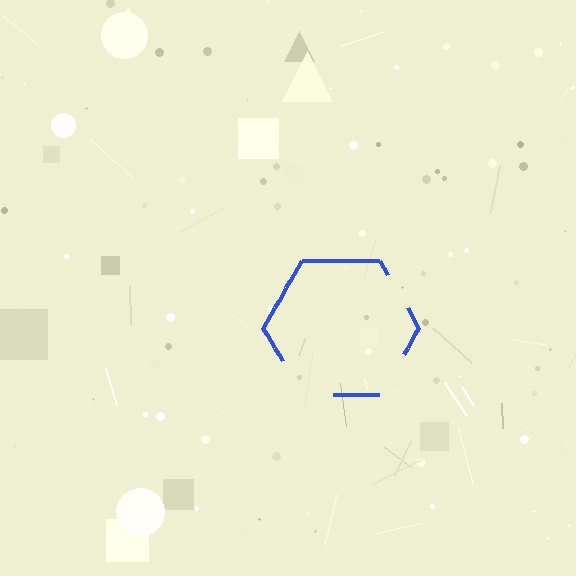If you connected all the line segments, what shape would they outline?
They would outline a hexagon.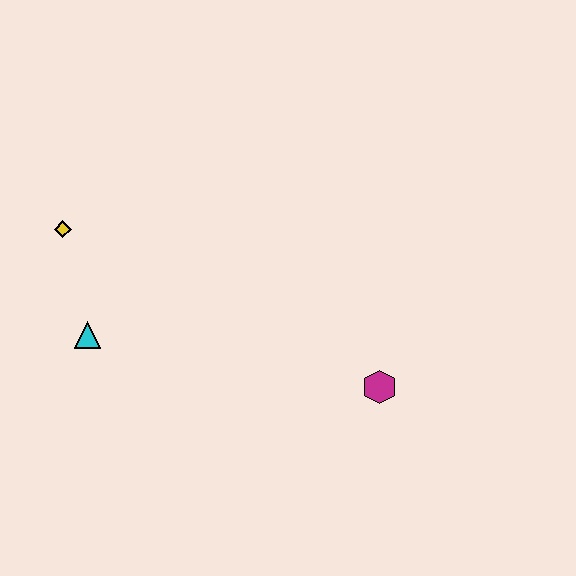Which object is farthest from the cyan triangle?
The magenta hexagon is farthest from the cyan triangle.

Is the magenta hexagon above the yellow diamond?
No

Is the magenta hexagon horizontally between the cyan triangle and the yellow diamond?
No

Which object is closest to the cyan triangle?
The yellow diamond is closest to the cyan triangle.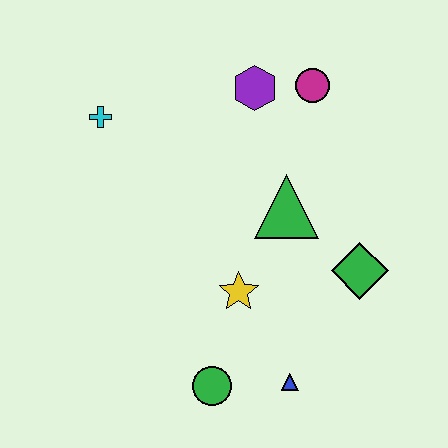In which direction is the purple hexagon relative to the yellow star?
The purple hexagon is above the yellow star.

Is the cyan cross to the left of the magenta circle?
Yes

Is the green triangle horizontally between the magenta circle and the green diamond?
No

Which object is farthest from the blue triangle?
The cyan cross is farthest from the blue triangle.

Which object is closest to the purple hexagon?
The magenta circle is closest to the purple hexagon.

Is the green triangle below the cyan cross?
Yes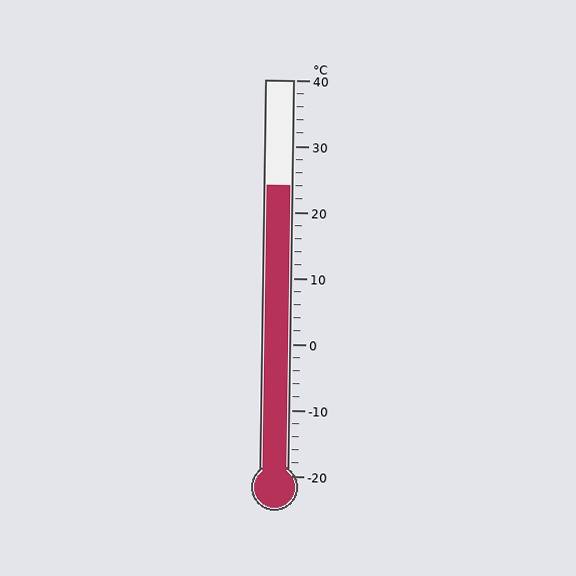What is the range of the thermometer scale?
The thermometer scale ranges from -20°C to 40°C.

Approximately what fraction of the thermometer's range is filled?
The thermometer is filled to approximately 75% of its range.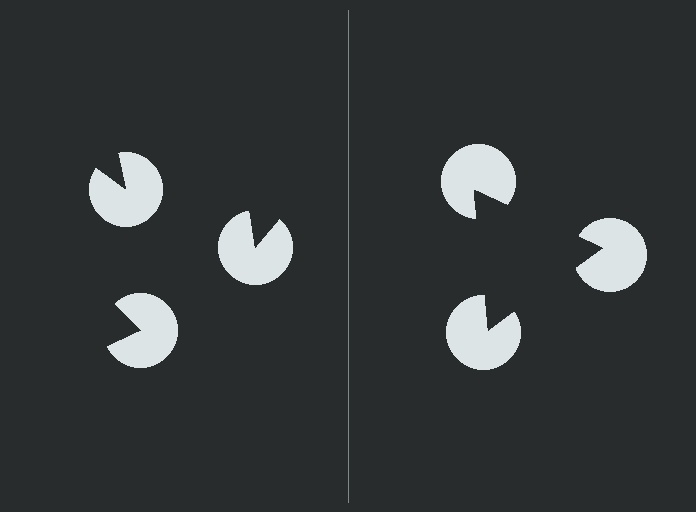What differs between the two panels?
The pac-man discs are positioned identically on both sides; only the wedge orientations differ. On the right they align to a triangle; on the left they are misaligned.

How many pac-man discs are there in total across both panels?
6 — 3 on each side.